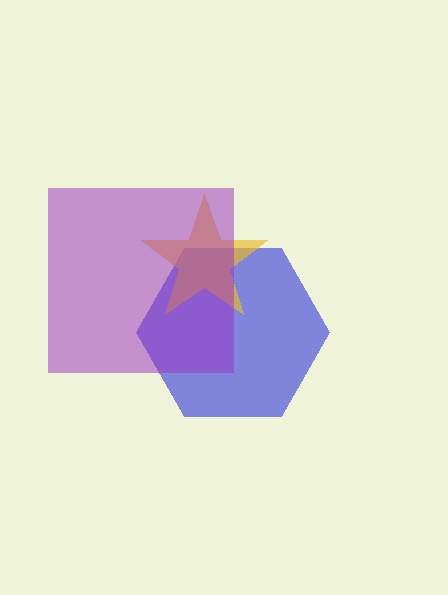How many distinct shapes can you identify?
There are 3 distinct shapes: a blue hexagon, a yellow star, a purple square.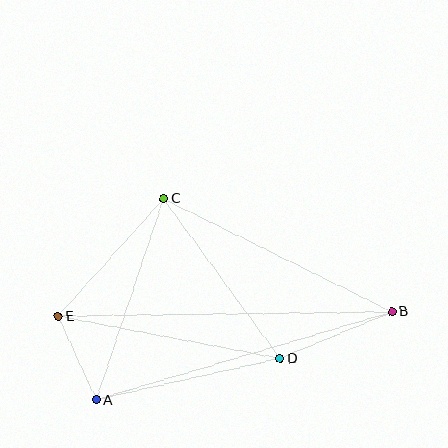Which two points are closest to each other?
Points A and E are closest to each other.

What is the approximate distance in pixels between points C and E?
The distance between C and E is approximately 158 pixels.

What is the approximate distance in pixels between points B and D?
The distance between B and D is approximately 121 pixels.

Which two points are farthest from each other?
Points B and E are farthest from each other.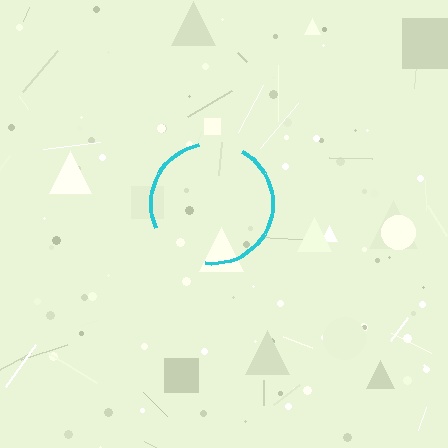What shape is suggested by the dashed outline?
The dashed outline suggests a circle.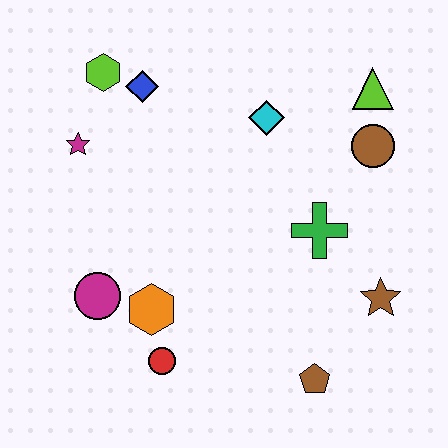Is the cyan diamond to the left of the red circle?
No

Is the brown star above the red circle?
Yes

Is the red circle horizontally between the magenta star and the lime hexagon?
No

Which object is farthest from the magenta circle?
The lime triangle is farthest from the magenta circle.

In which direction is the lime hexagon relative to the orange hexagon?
The lime hexagon is above the orange hexagon.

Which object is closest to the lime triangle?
The brown circle is closest to the lime triangle.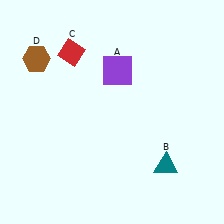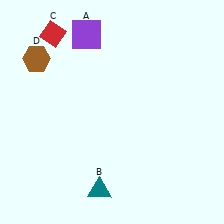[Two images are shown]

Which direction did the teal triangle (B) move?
The teal triangle (B) moved left.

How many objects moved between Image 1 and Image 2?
3 objects moved between the two images.